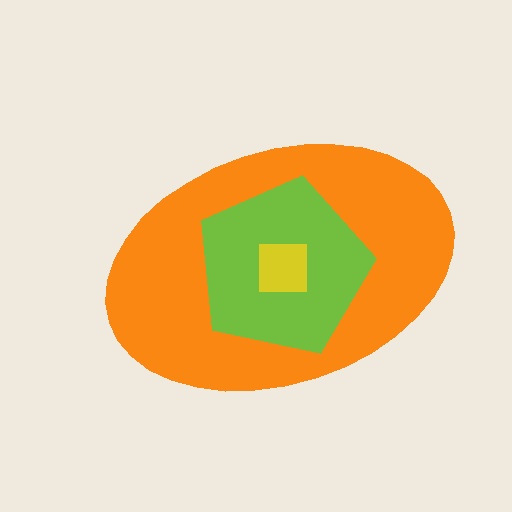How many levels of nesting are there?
3.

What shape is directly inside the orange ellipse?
The lime pentagon.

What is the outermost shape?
The orange ellipse.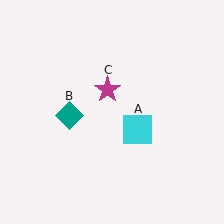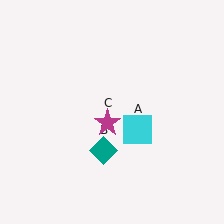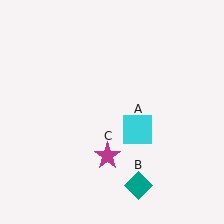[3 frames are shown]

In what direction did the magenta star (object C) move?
The magenta star (object C) moved down.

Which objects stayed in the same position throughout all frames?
Cyan square (object A) remained stationary.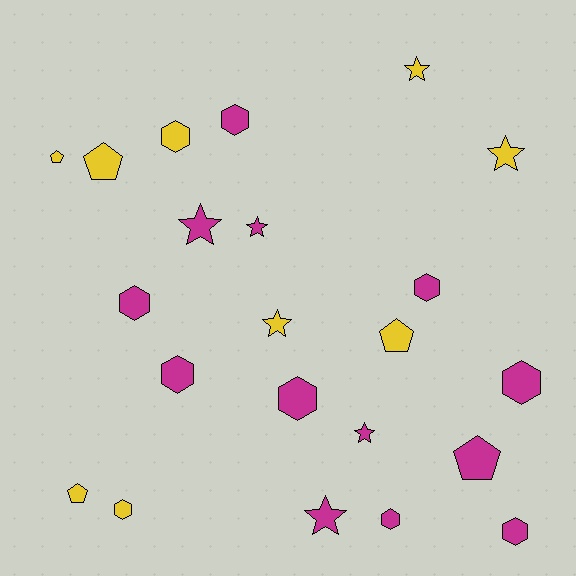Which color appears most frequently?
Magenta, with 13 objects.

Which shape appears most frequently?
Hexagon, with 10 objects.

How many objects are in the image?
There are 22 objects.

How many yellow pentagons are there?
There are 4 yellow pentagons.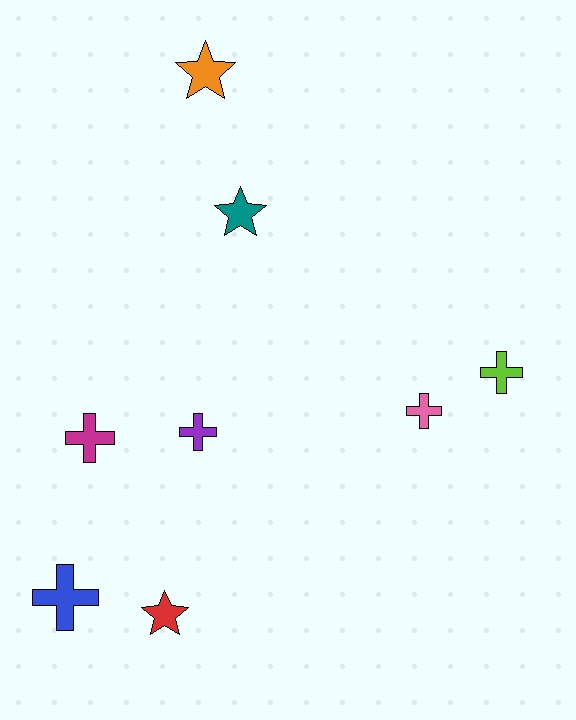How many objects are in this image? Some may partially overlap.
There are 8 objects.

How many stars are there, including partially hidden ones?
There are 3 stars.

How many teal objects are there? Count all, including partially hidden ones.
There is 1 teal object.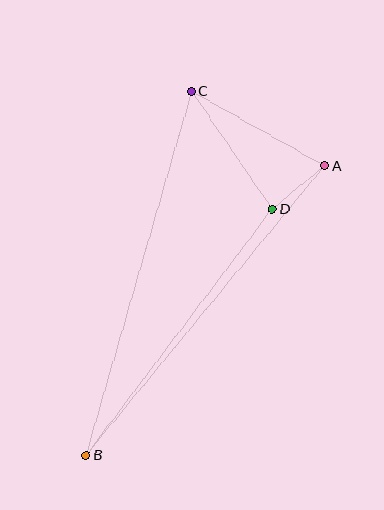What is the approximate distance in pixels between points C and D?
The distance between C and D is approximately 143 pixels.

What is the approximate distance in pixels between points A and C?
The distance between A and C is approximately 152 pixels.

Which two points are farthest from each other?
Points B and C are farthest from each other.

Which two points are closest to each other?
Points A and D are closest to each other.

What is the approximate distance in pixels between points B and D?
The distance between B and D is approximately 308 pixels.